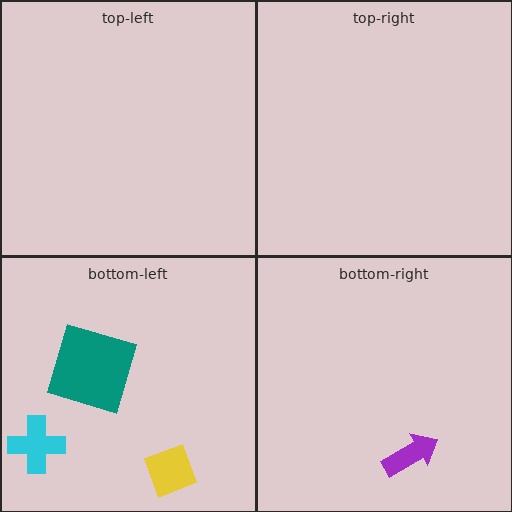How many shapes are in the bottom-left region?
3.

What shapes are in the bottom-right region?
The purple arrow.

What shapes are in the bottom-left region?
The cyan cross, the teal square, the yellow diamond.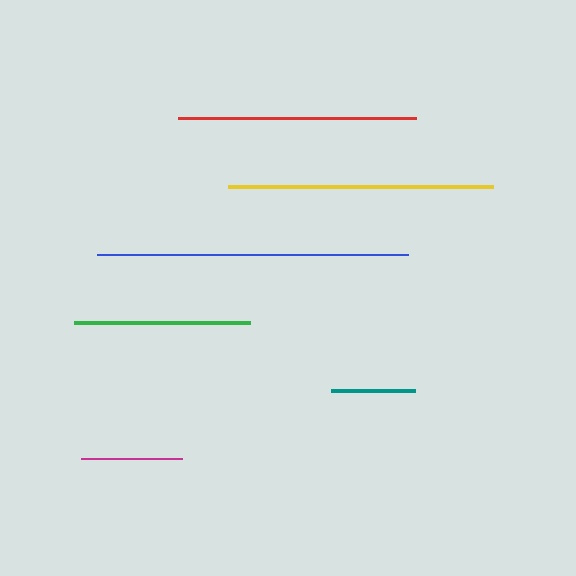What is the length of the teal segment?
The teal segment is approximately 84 pixels long.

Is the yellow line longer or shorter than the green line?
The yellow line is longer than the green line.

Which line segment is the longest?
The blue line is the longest at approximately 310 pixels.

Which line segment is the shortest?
The teal line is the shortest at approximately 84 pixels.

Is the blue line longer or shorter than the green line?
The blue line is longer than the green line.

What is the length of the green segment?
The green segment is approximately 176 pixels long.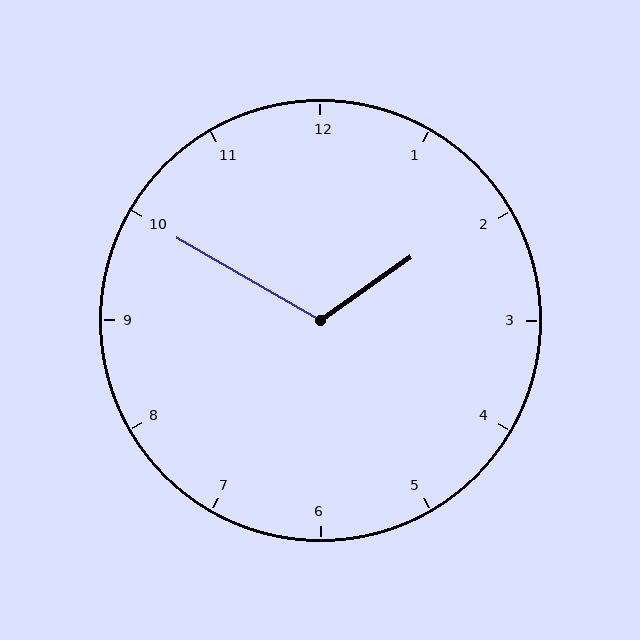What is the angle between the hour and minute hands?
Approximately 115 degrees.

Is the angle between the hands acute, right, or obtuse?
It is obtuse.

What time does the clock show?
1:50.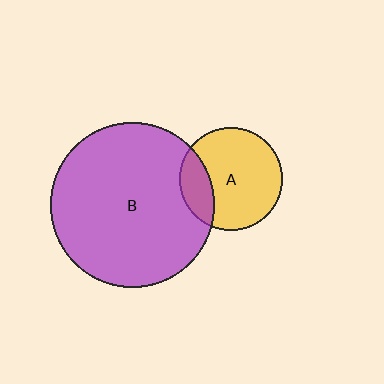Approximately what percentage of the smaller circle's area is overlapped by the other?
Approximately 20%.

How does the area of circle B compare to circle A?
Approximately 2.5 times.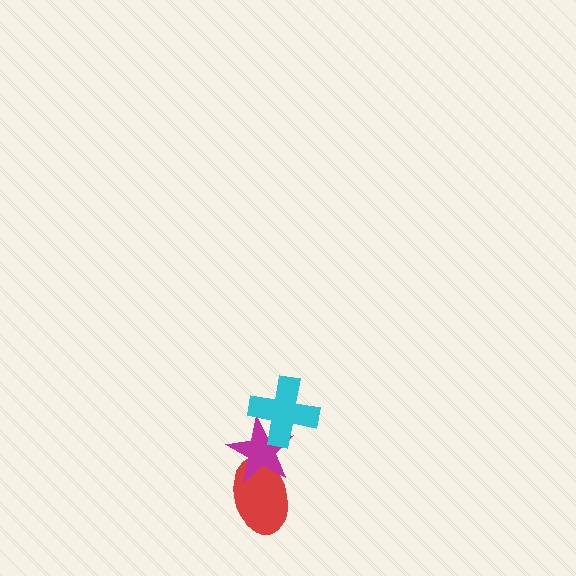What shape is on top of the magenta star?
The cyan cross is on top of the magenta star.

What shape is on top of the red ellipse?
The magenta star is on top of the red ellipse.